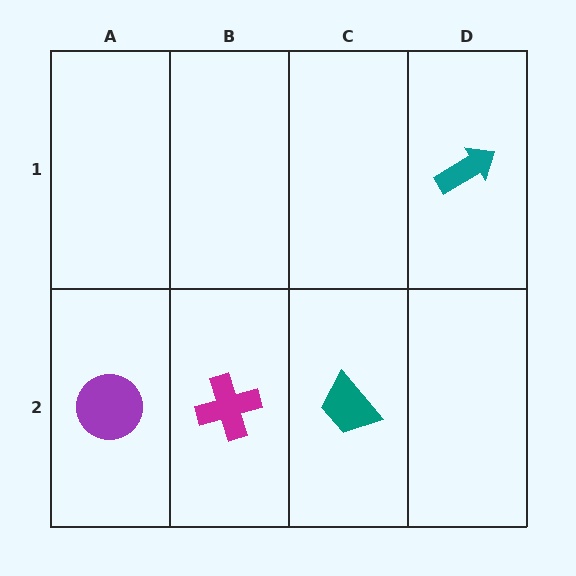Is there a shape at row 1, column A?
No, that cell is empty.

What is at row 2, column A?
A purple circle.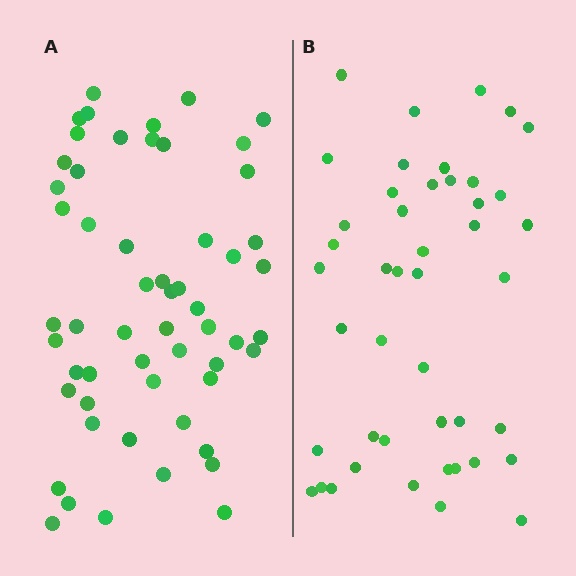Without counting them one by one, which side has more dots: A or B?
Region A (the left region) has more dots.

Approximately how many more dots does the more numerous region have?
Region A has roughly 12 or so more dots than region B.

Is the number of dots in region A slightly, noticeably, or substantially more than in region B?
Region A has only slightly more — the two regions are fairly close. The ratio is roughly 1.2 to 1.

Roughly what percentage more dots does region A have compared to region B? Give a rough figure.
About 25% more.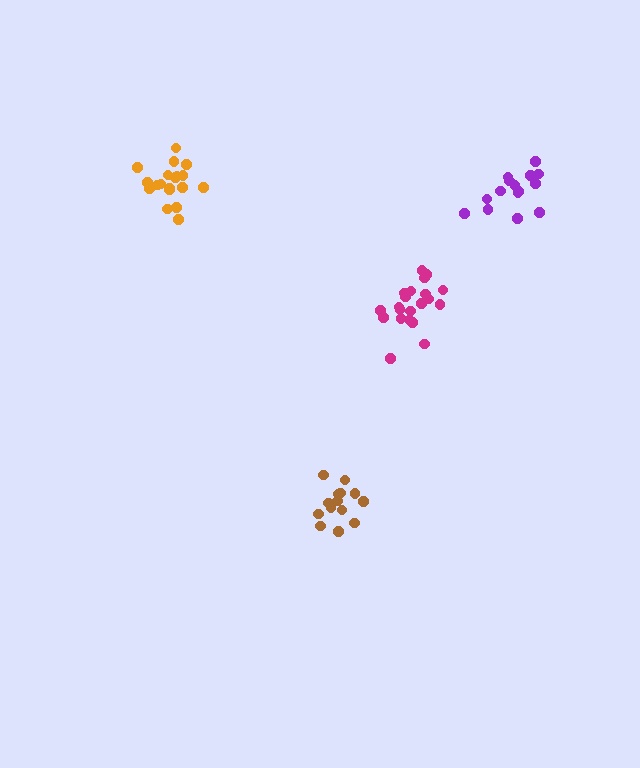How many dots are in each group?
Group 1: 21 dots, Group 2: 19 dots, Group 3: 16 dots, Group 4: 15 dots (71 total).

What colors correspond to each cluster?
The clusters are colored: magenta, orange, brown, purple.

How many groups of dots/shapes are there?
There are 4 groups.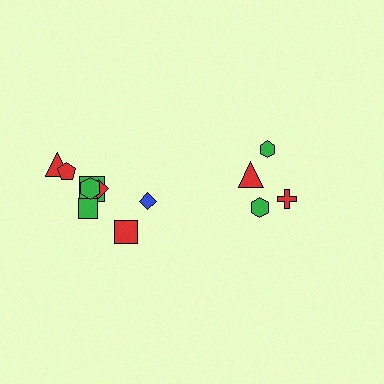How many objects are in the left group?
There are 8 objects.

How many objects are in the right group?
There are 4 objects.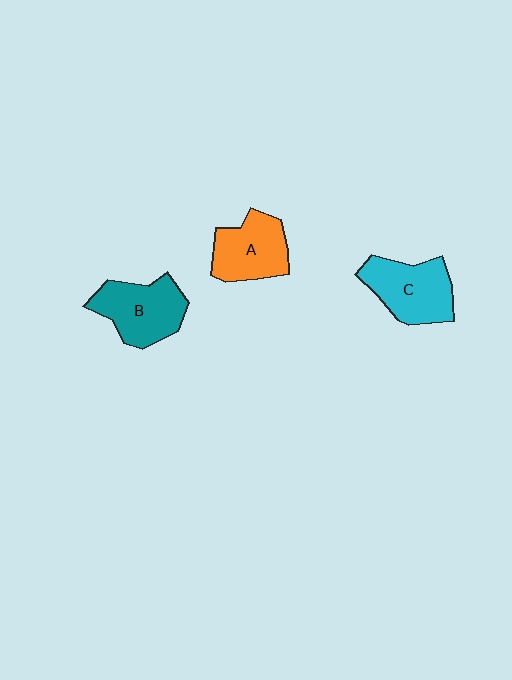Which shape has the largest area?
Shape B (teal).